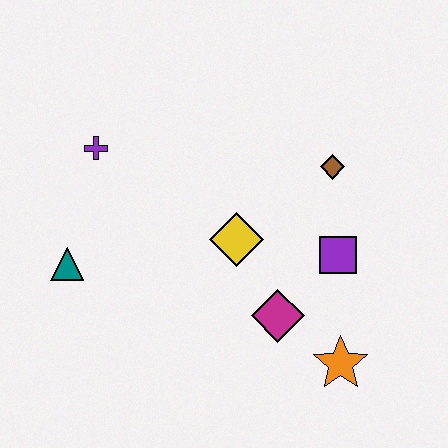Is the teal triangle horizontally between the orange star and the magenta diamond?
No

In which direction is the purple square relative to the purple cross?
The purple square is to the right of the purple cross.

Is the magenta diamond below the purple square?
Yes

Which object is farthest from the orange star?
The purple cross is farthest from the orange star.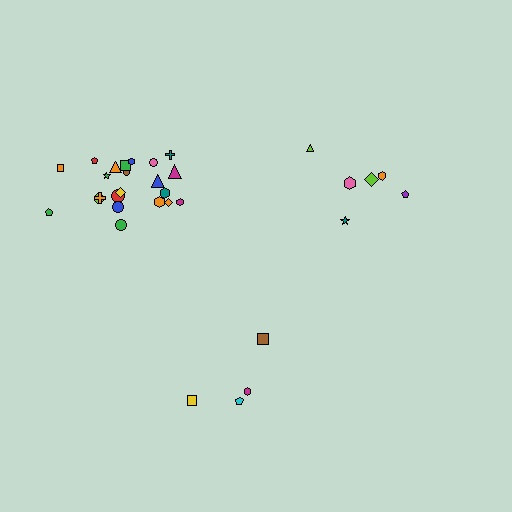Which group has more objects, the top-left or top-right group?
The top-left group.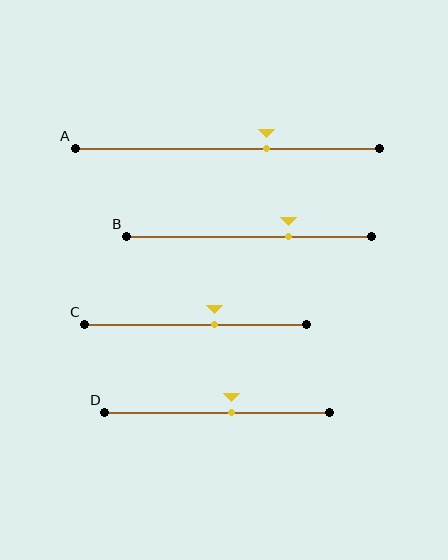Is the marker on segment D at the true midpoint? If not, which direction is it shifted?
No, the marker on segment D is shifted to the right by about 7% of the segment length.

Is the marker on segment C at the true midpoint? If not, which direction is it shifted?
No, the marker on segment C is shifted to the right by about 8% of the segment length.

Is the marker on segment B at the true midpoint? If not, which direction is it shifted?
No, the marker on segment B is shifted to the right by about 16% of the segment length.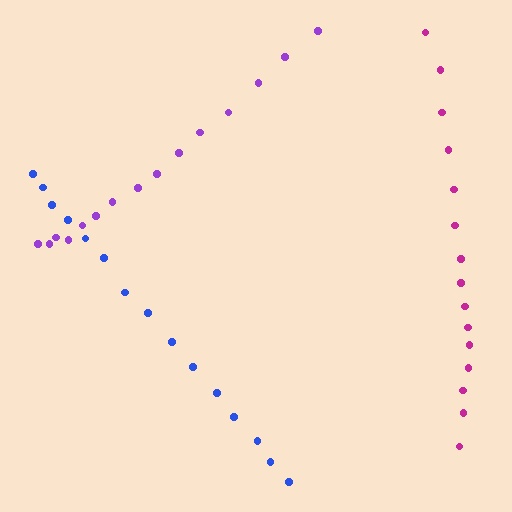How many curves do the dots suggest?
There are 3 distinct paths.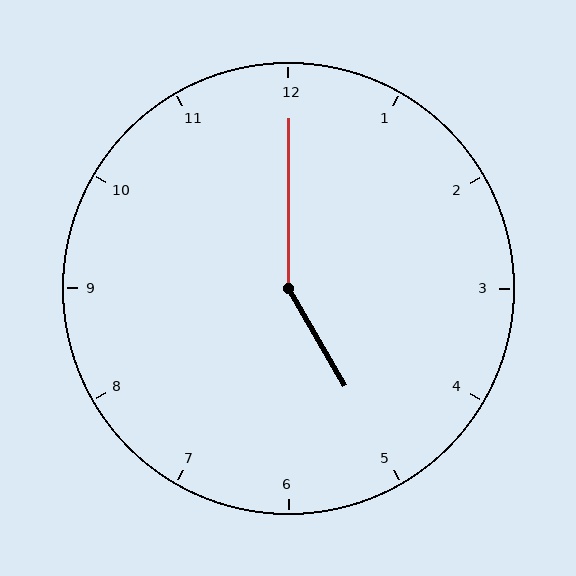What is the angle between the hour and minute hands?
Approximately 150 degrees.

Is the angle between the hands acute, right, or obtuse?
It is obtuse.